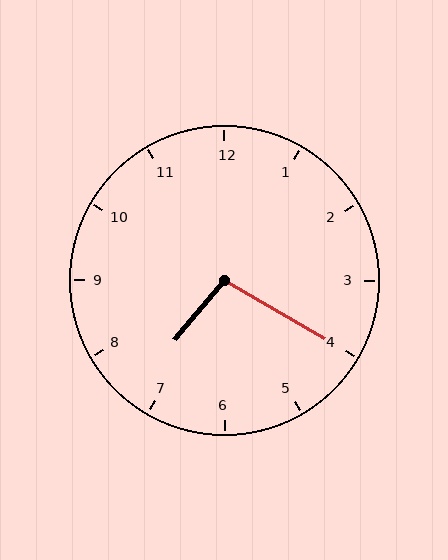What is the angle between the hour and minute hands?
Approximately 100 degrees.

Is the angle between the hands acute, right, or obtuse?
It is obtuse.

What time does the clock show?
7:20.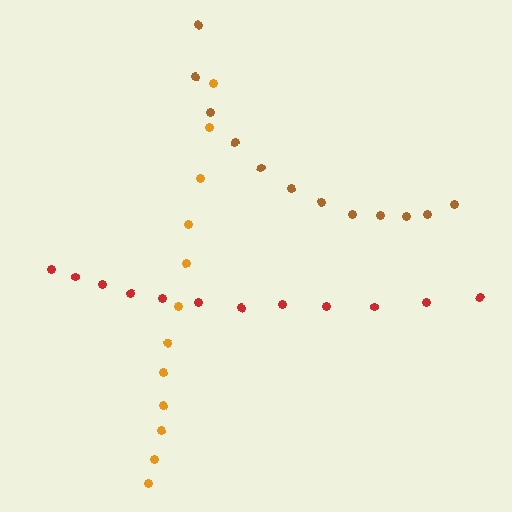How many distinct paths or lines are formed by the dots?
There are 3 distinct paths.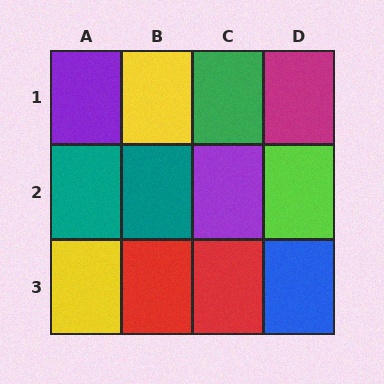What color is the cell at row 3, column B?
Red.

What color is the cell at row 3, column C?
Red.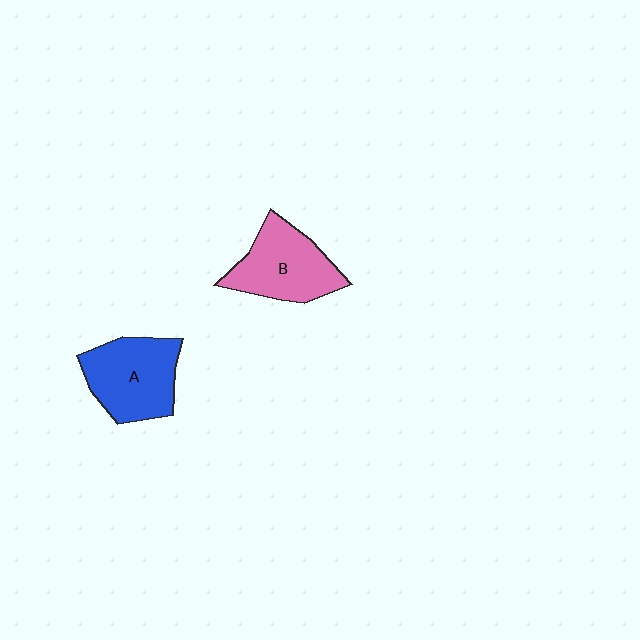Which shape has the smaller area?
Shape B (pink).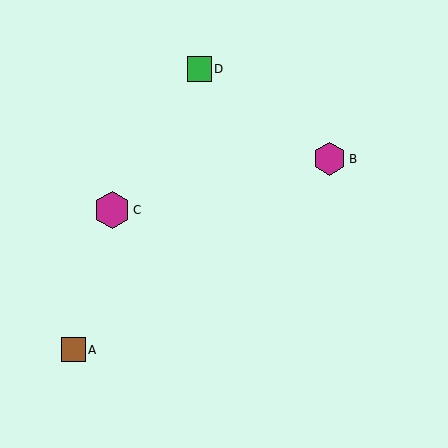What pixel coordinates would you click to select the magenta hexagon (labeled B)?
Click at (330, 159) to select the magenta hexagon B.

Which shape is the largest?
The magenta hexagon (labeled C) is the largest.